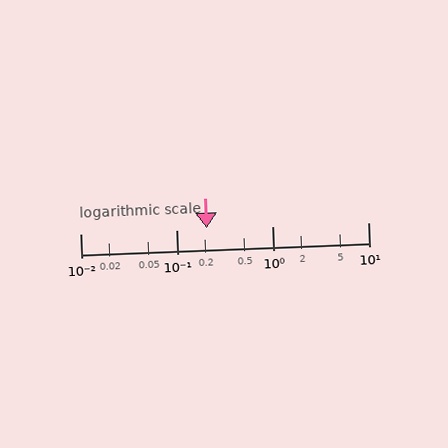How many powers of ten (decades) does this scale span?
The scale spans 3 decades, from 0.01 to 10.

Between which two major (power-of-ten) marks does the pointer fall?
The pointer is between 0.1 and 1.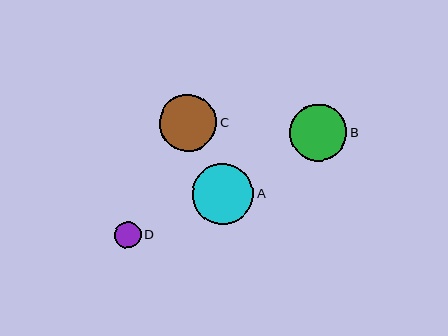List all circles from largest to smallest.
From largest to smallest: A, C, B, D.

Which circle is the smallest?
Circle D is the smallest with a size of approximately 27 pixels.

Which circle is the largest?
Circle A is the largest with a size of approximately 61 pixels.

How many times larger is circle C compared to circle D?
Circle C is approximately 2.1 times the size of circle D.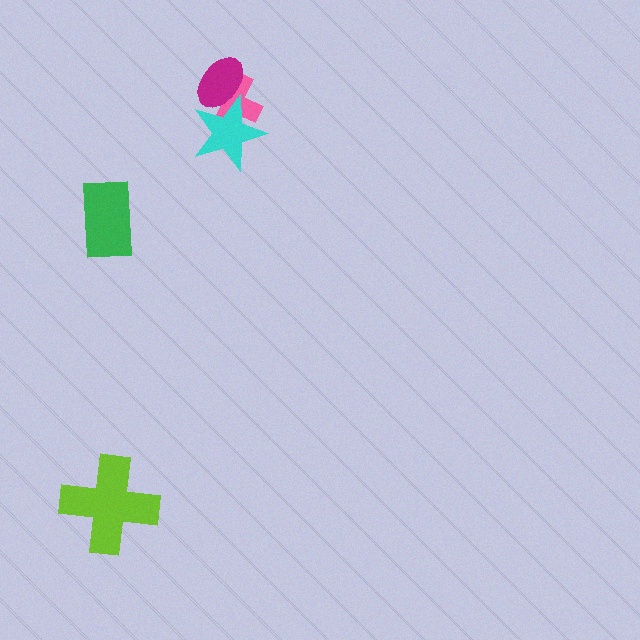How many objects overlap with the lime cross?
0 objects overlap with the lime cross.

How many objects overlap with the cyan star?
2 objects overlap with the cyan star.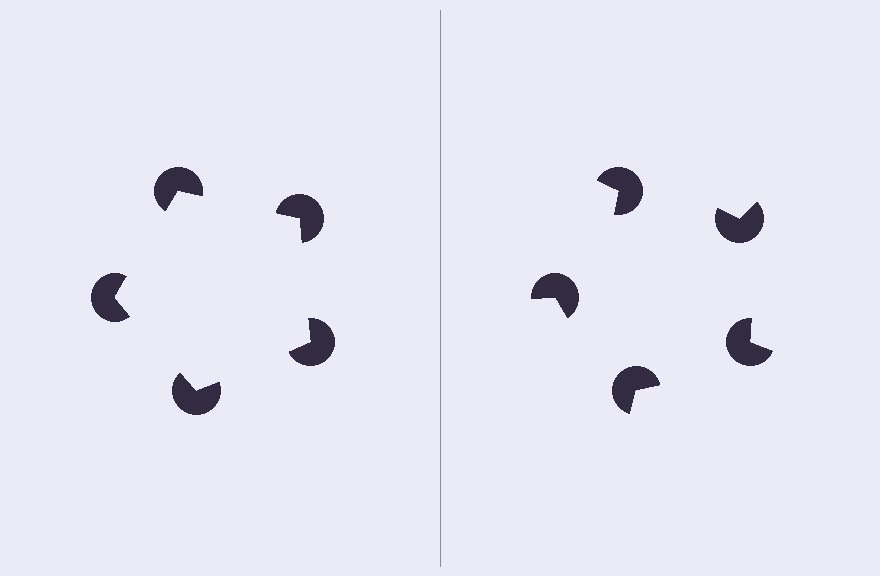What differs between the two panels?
The pac-man discs are positioned identically on both sides; only the wedge orientations differ. On the left they align to a pentagon; on the right they are misaligned.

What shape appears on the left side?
An illusory pentagon.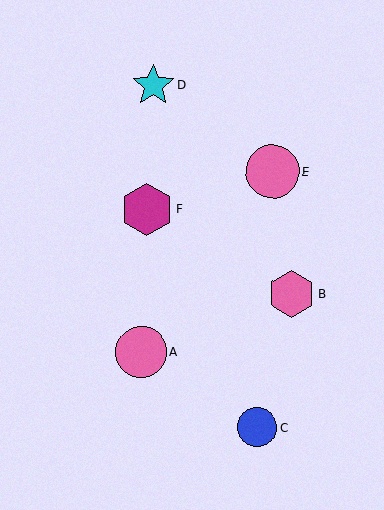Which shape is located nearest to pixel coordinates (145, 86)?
The cyan star (labeled D) at (153, 85) is nearest to that location.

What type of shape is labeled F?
Shape F is a magenta hexagon.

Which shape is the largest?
The pink circle (labeled E) is the largest.